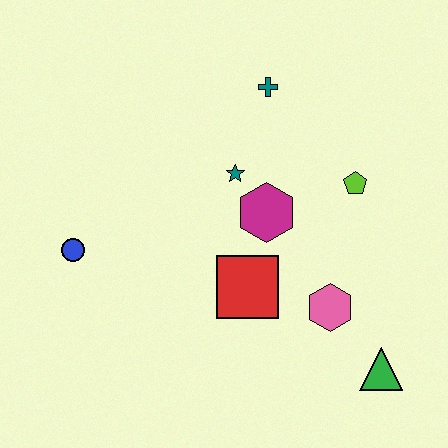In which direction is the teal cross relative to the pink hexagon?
The teal cross is above the pink hexagon.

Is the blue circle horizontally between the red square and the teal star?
No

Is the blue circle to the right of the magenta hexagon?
No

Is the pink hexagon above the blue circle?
No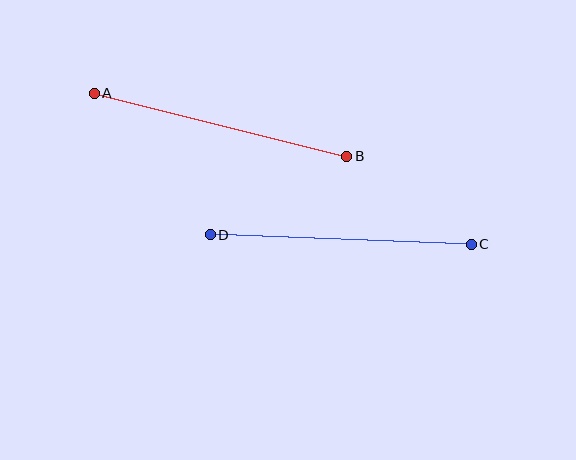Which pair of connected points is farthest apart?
Points C and D are farthest apart.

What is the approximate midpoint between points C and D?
The midpoint is at approximately (341, 239) pixels.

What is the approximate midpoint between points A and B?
The midpoint is at approximately (221, 125) pixels.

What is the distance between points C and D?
The distance is approximately 261 pixels.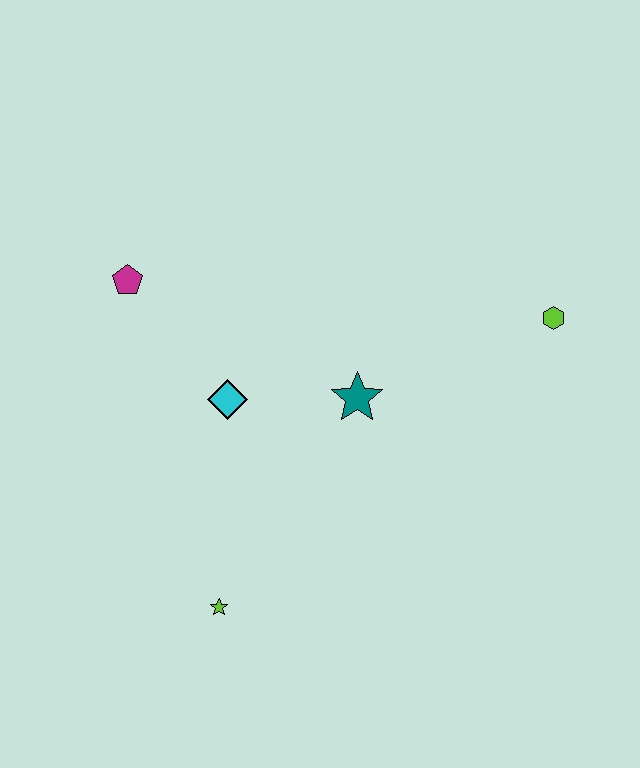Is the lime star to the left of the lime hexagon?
Yes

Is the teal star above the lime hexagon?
No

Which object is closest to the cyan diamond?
The teal star is closest to the cyan diamond.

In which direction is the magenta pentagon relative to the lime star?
The magenta pentagon is above the lime star.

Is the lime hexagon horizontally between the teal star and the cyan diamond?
No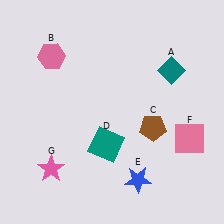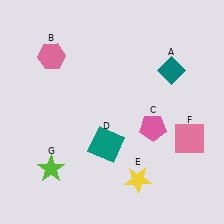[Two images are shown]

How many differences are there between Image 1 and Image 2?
There are 3 differences between the two images.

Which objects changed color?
C changed from brown to pink. E changed from blue to yellow. G changed from pink to lime.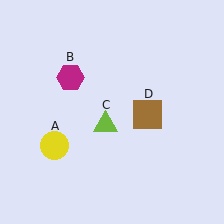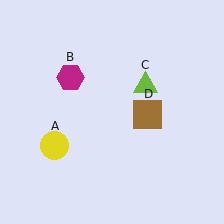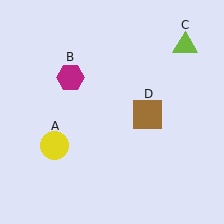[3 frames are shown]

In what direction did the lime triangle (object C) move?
The lime triangle (object C) moved up and to the right.